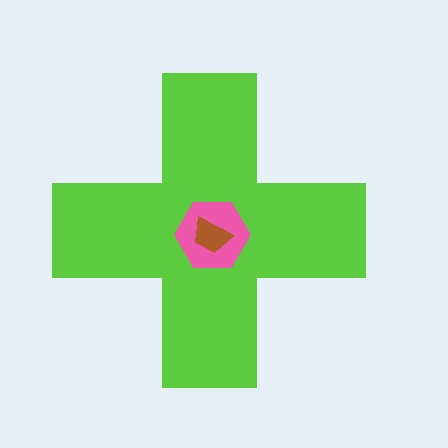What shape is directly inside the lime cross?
The pink hexagon.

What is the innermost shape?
The brown trapezoid.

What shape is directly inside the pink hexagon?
The brown trapezoid.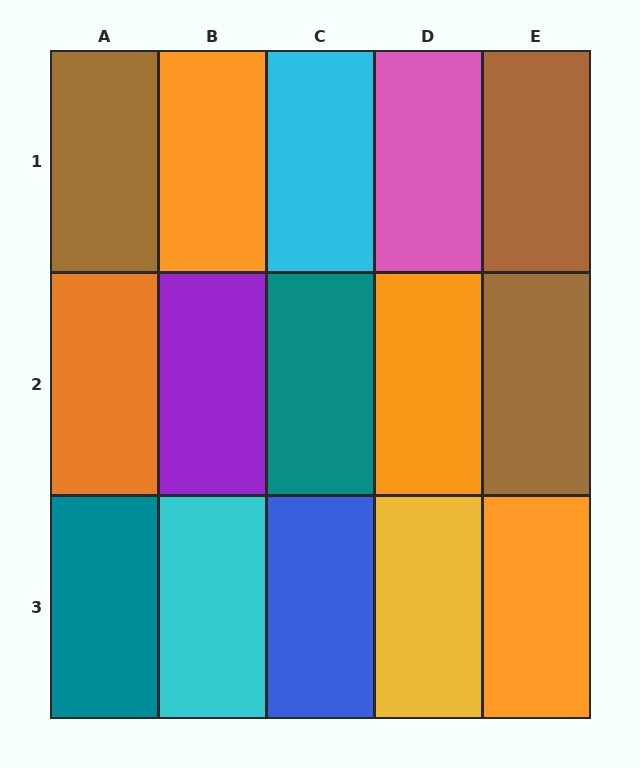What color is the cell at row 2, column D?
Orange.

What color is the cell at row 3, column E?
Orange.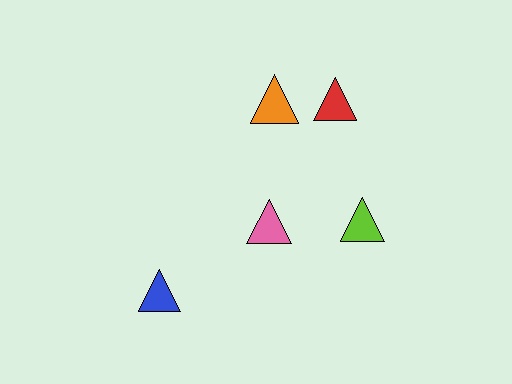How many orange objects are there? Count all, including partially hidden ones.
There is 1 orange object.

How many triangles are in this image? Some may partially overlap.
There are 5 triangles.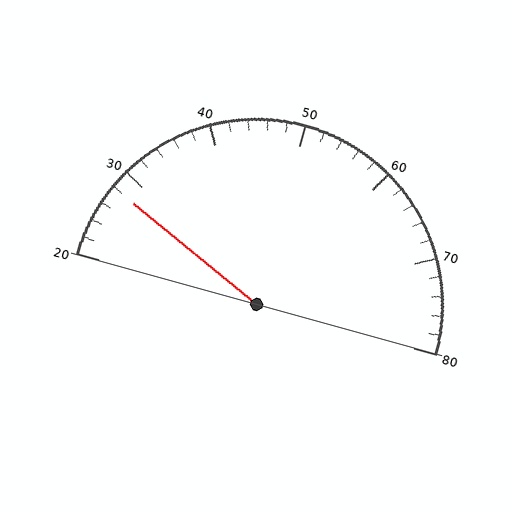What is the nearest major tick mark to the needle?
The nearest major tick mark is 30.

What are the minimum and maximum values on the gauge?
The gauge ranges from 20 to 80.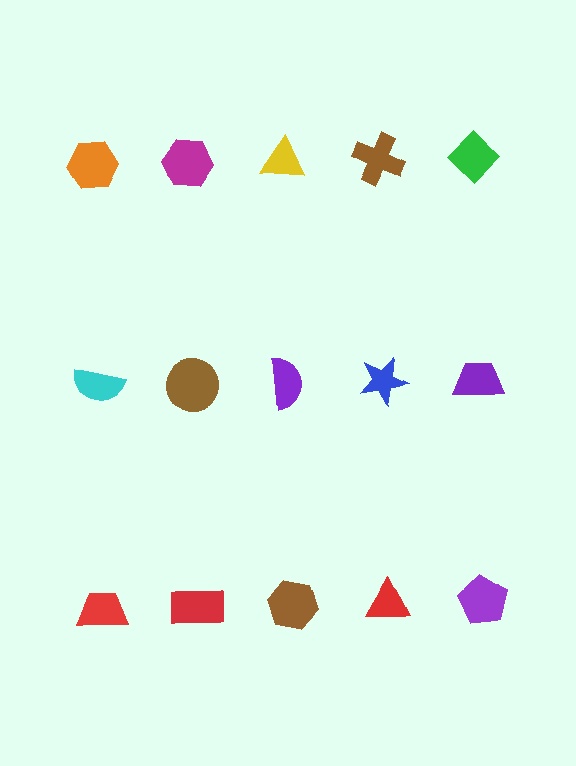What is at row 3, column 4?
A red triangle.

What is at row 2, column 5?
A purple trapezoid.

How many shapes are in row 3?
5 shapes.